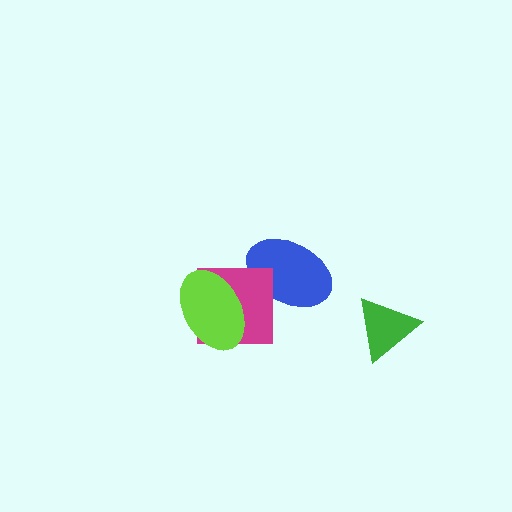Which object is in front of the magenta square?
The lime ellipse is in front of the magenta square.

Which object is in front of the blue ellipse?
The magenta square is in front of the blue ellipse.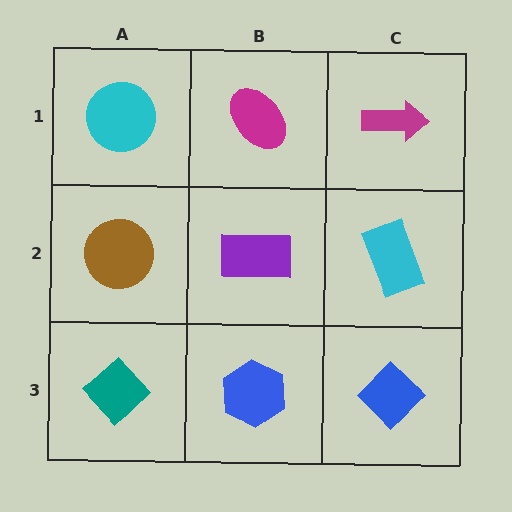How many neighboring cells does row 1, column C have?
2.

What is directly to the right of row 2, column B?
A cyan rectangle.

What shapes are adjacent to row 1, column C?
A cyan rectangle (row 2, column C), a magenta ellipse (row 1, column B).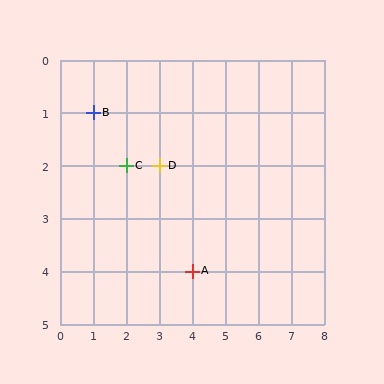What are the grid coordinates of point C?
Point C is at grid coordinates (2, 2).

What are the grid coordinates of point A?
Point A is at grid coordinates (4, 4).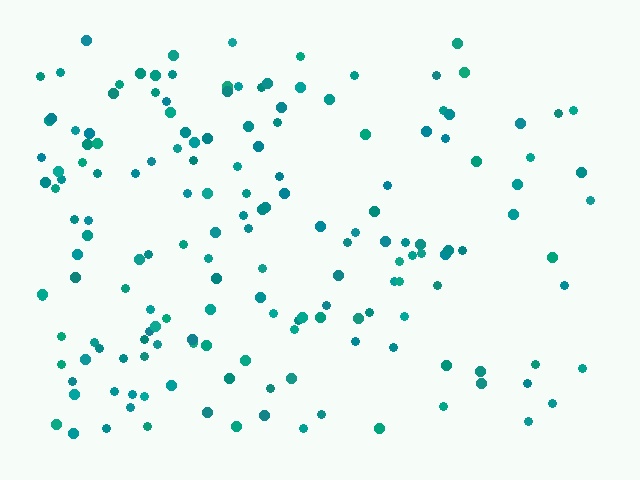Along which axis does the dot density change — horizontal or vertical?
Horizontal.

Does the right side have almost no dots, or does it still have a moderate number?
Still a moderate number, just noticeably fewer than the left.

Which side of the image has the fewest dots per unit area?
The right.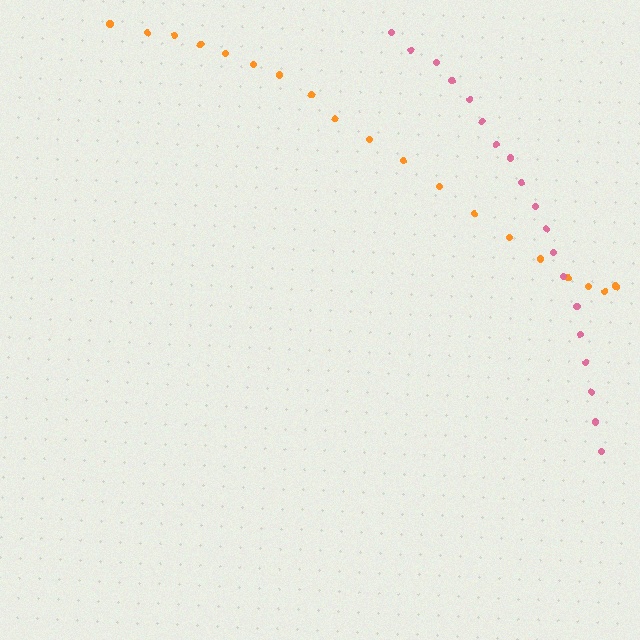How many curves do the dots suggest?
There are 2 distinct paths.